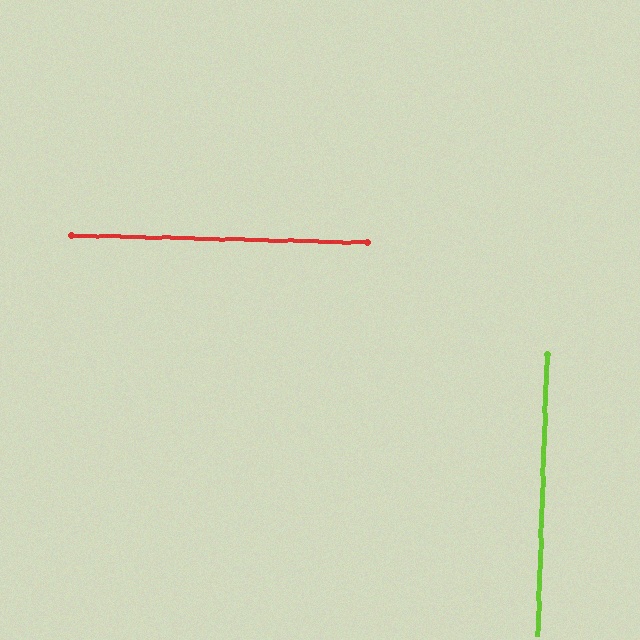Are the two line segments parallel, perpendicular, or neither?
Perpendicular — they meet at approximately 89°.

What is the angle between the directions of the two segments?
Approximately 89 degrees.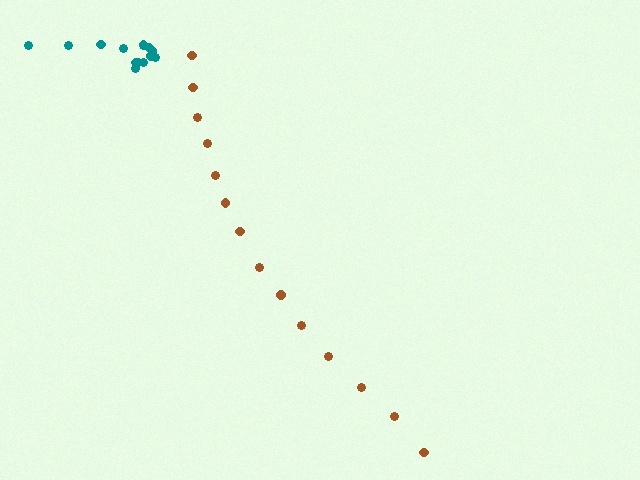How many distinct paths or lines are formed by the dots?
There are 2 distinct paths.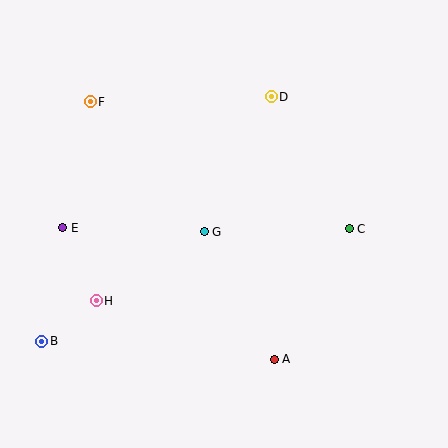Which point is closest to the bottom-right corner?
Point A is closest to the bottom-right corner.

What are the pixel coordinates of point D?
Point D is at (271, 97).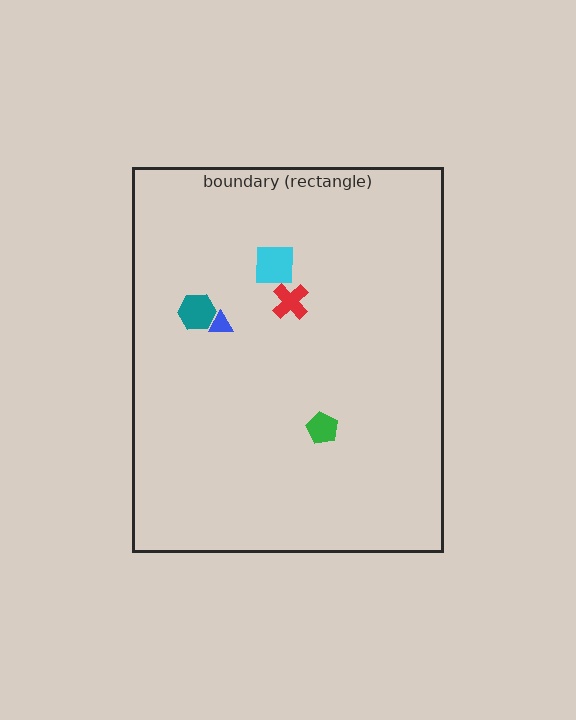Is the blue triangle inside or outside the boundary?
Inside.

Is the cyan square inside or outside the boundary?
Inside.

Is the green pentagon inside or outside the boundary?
Inside.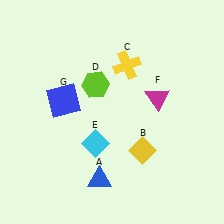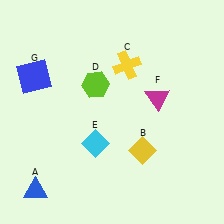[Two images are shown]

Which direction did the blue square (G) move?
The blue square (G) moved left.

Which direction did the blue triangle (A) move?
The blue triangle (A) moved left.